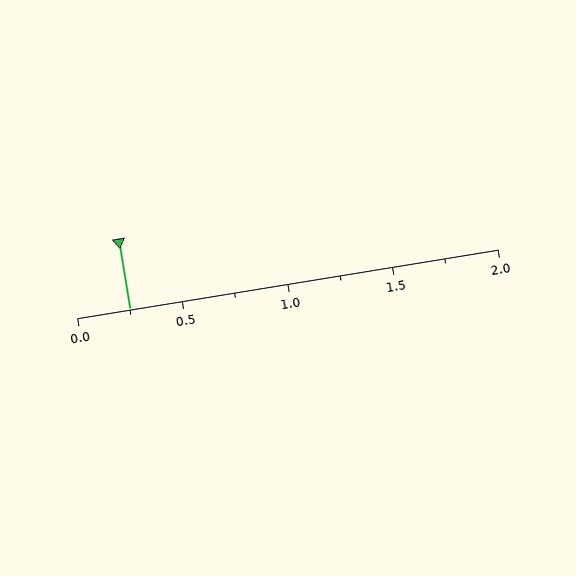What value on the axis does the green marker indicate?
The marker indicates approximately 0.25.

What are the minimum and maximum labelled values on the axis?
The axis runs from 0.0 to 2.0.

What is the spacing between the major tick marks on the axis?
The major ticks are spaced 0.5 apart.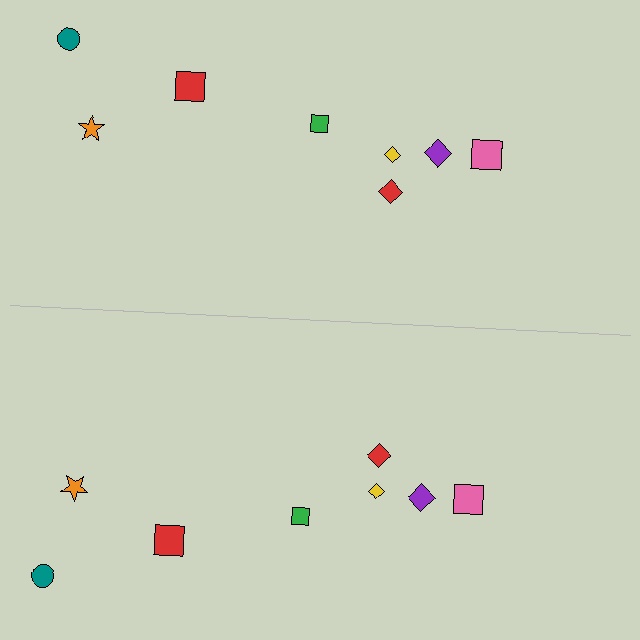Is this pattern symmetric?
Yes, this pattern has bilateral (reflection) symmetry.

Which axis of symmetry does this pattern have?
The pattern has a horizontal axis of symmetry running through the center of the image.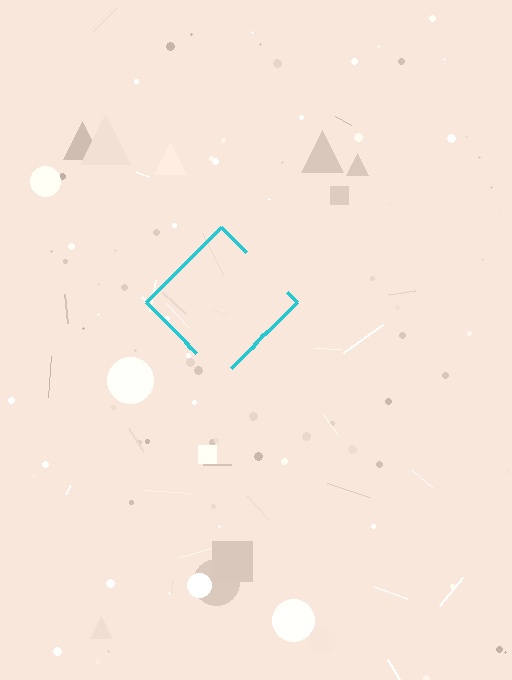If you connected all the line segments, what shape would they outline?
They would outline a diamond.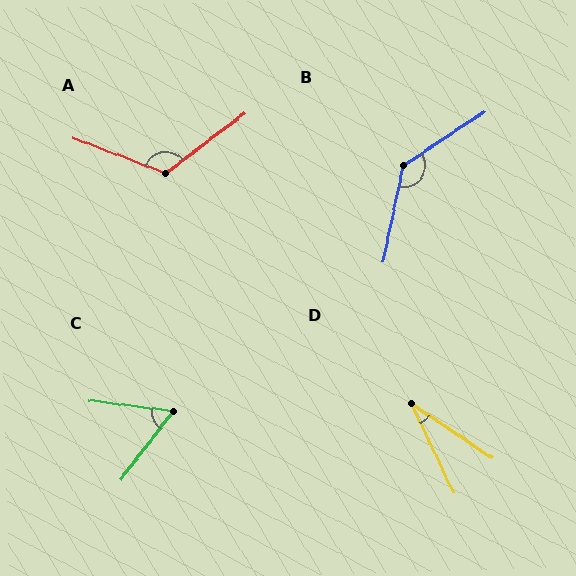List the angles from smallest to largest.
D (30°), C (60°), A (122°), B (135°).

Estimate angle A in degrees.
Approximately 122 degrees.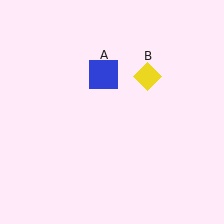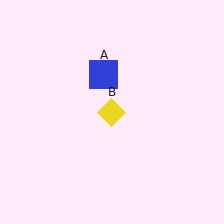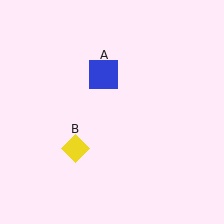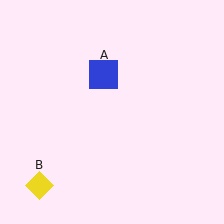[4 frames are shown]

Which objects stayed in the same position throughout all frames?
Blue square (object A) remained stationary.